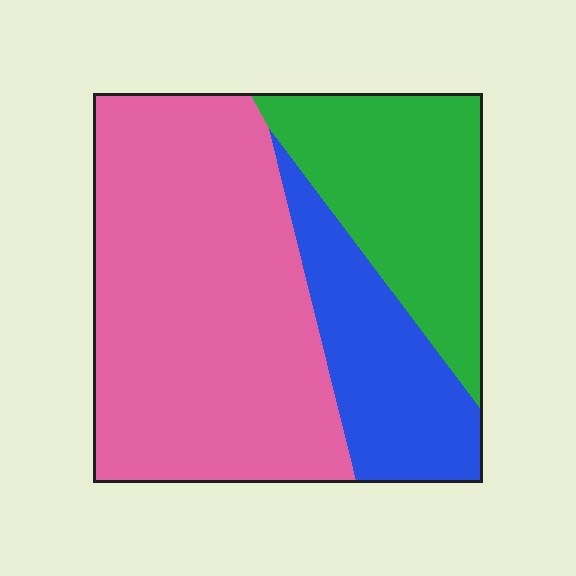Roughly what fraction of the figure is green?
Green takes up about one quarter (1/4) of the figure.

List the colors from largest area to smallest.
From largest to smallest: pink, green, blue.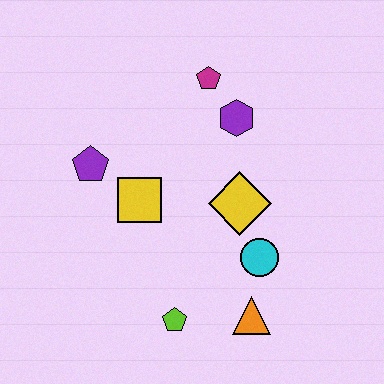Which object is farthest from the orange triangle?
The magenta pentagon is farthest from the orange triangle.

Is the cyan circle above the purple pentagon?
No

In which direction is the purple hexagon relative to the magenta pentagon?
The purple hexagon is below the magenta pentagon.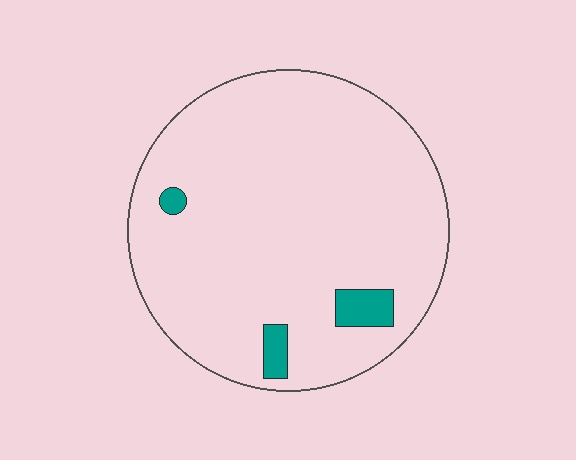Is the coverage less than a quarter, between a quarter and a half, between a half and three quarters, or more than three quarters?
Less than a quarter.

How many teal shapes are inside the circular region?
3.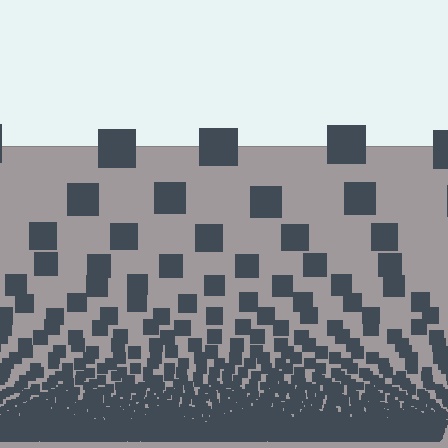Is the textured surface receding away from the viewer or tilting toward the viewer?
The surface appears to tilt toward the viewer. Texture elements get larger and sparser toward the top.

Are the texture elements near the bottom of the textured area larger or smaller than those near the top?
Smaller. The gradient is inverted — elements near the bottom are smaller and denser.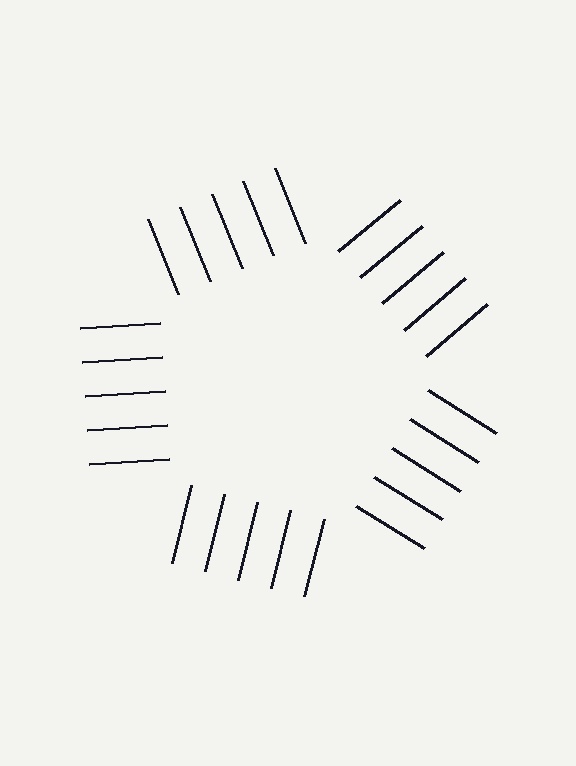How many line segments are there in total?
25 — 5 along each of the 5 edges.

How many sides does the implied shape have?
5 sides — the line-ends trace a pentagon.